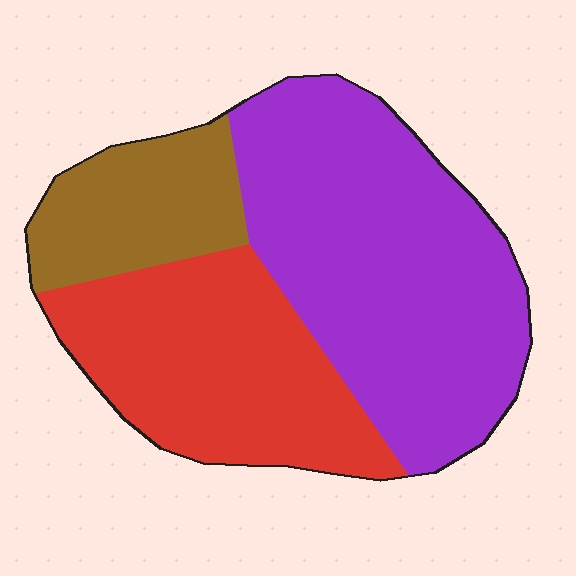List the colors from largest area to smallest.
From largest to smallest: purple, red, brown.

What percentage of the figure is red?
Red covers about 35% of the figure.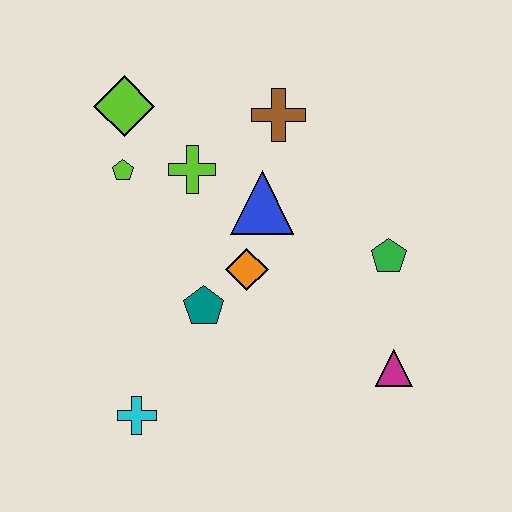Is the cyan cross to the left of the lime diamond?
No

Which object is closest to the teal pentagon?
The orange diamond is closest to the teal pentagon.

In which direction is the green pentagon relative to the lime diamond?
The green pentagon is to the right of the lime diamond.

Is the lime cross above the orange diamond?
Yes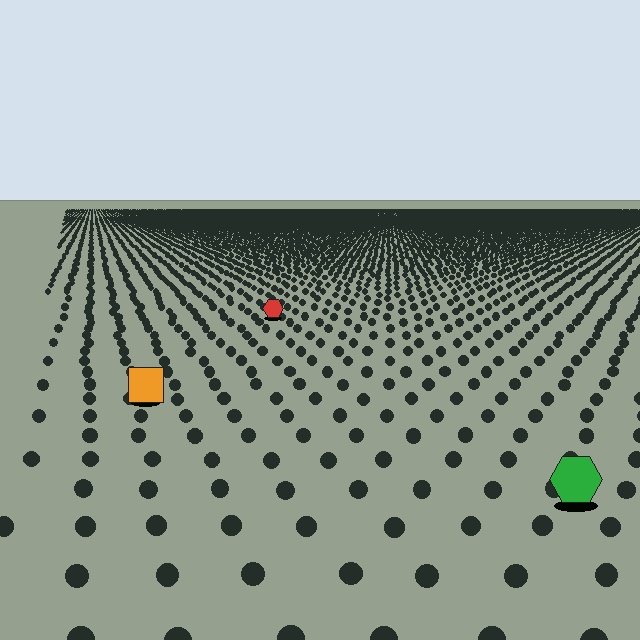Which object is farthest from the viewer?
The red hexagon is farthest from the viewer. It appears smaller and the ground texture around it is denser.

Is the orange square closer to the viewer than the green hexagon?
No. The green hexagon is closer — you can tell from the texture gradient: the ground texture is coarser near it.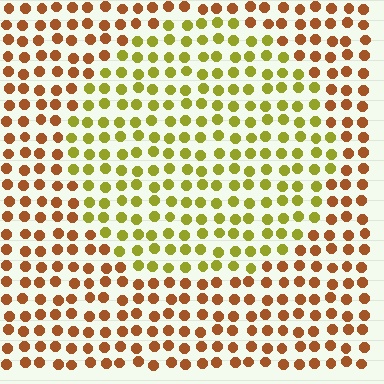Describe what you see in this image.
The image is filled with small brown elements in a uniform arrangement. A circle-shaped region is visible where the elements are tinted to a slightly different hue, forming a subtle color boundary.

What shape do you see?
I see a circle.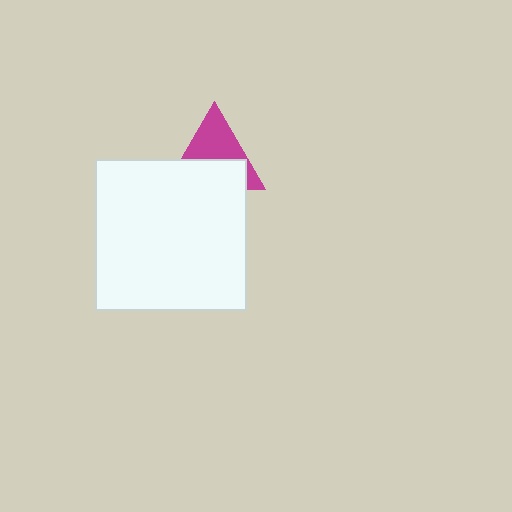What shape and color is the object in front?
The object in front is a white square.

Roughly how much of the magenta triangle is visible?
About half of it is visible (roughly 50%).